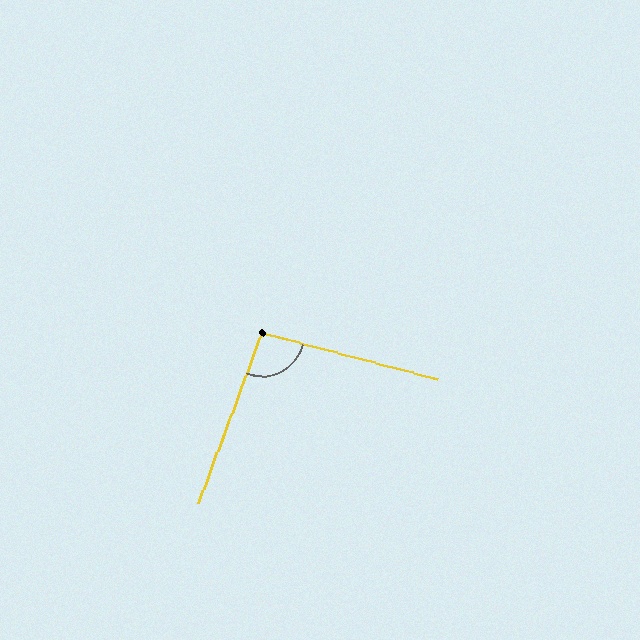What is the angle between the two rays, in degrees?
Approximately 95 degrees.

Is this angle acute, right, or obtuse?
It is obtuse.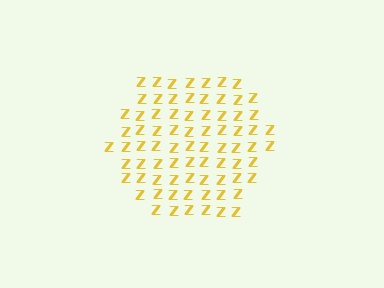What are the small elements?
The small elements are letter Z's.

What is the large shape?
The large shape is a hexagon.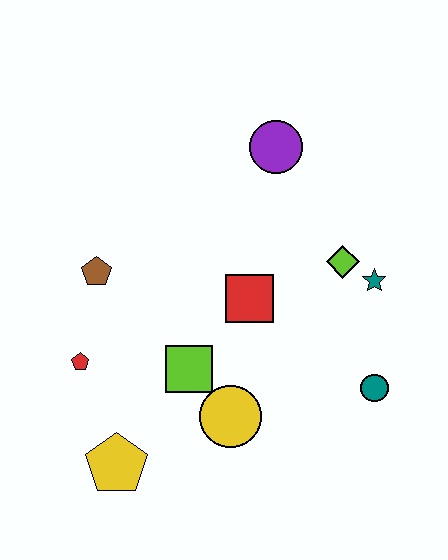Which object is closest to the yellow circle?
The lime square is closest to the yellow circle.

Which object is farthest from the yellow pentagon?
The purple circle is farthest from the yellow pentagon.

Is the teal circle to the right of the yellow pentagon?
Yes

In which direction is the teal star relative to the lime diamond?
The teal star is to the right of the lime diamond.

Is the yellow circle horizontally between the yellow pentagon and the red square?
Yes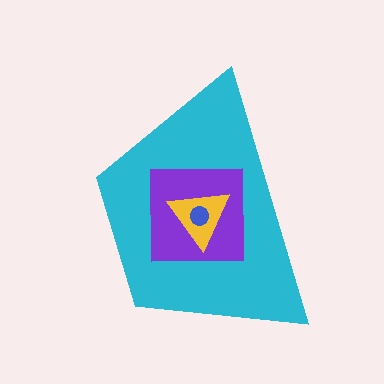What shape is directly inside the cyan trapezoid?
The purple square.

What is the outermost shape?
The cyan trapezoid.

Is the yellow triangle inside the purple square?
Yes.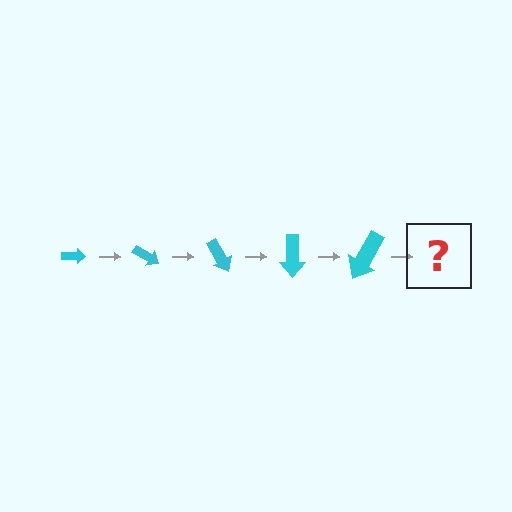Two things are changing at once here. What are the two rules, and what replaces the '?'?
The two rules are that the arrow grows larger each step and it rotates 30 degrees each step. The '?' should be an arrow, larger than the previous one and rotated 150 degrees from the start.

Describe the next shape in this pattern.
It should be an arrow, larger than the previous one and rotated 150 degrees from the start.